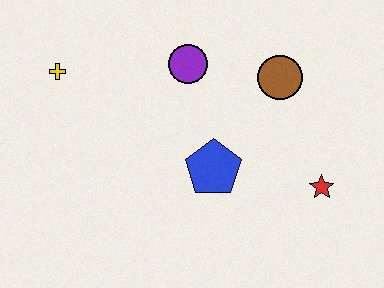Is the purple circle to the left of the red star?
Yes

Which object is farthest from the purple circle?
The red star is farthest from the purple circle.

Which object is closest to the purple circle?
The brown circle is closest to the purple circle.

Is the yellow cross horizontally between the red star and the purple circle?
No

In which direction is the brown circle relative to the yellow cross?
The brown circle is to the right of the yellow cross.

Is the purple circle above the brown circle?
Yes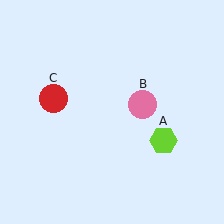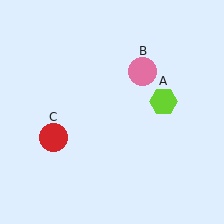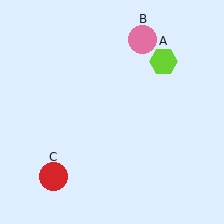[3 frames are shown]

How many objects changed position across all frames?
3 objects changed position: lime hexagon (object A), pink circle (object B), red circle (object C).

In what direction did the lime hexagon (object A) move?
The lime hexagon (object A) moved up.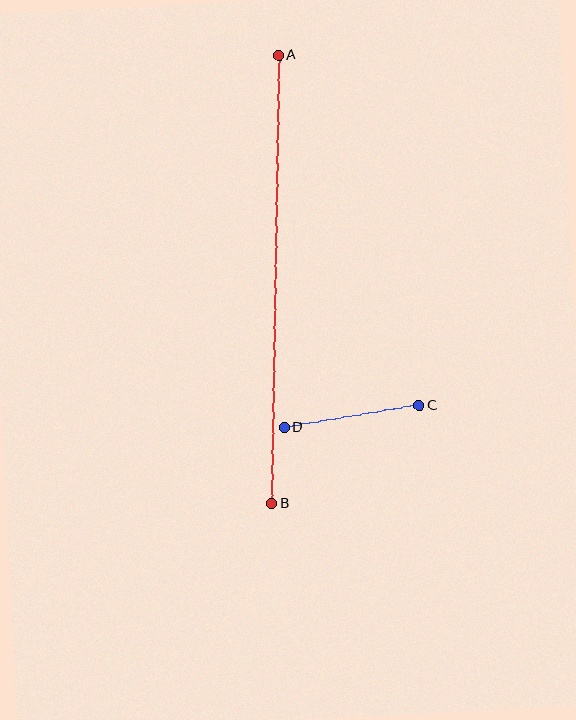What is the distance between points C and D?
The distance is approximately 136 pixels.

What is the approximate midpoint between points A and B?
The midpoint is at approximately (275, 279) pixels.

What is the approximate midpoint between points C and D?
The midpoint is at approximately (352, 416) pixels.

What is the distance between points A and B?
The distance is approximately 448 pixels.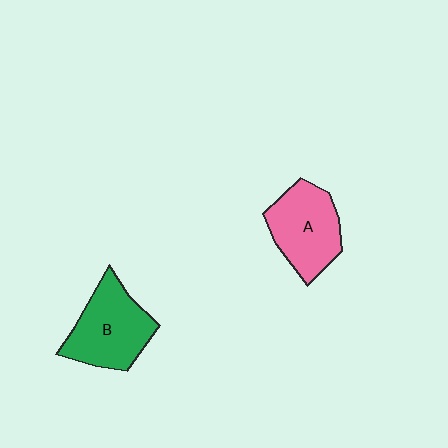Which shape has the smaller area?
Shape A (pink).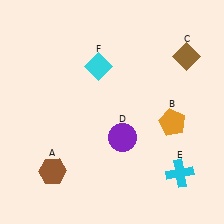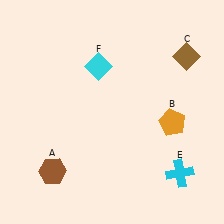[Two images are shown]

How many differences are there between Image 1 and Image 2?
There is 1 difference between the two images.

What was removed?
The purple circle (D) was removed in Image 2.